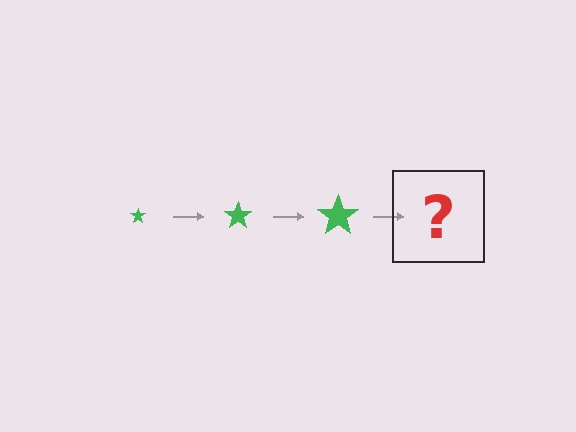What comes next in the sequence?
The next element should be a green star, larger than the previous one.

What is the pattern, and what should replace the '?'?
The pattern is that the star gets progressively larger each step. The '?' should be a green star, larger than the previous one.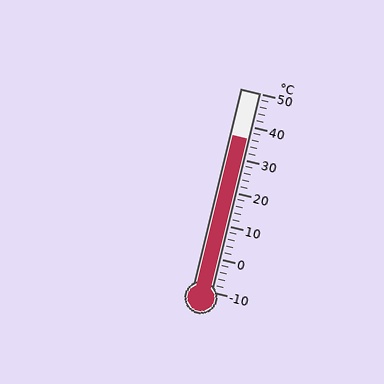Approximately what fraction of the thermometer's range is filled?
The thermometer is filled to approximately 75% of its range.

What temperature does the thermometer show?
The thermometer shows approximately 36°C.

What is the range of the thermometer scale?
The thermometer scale ranges from -10°C to 50°C.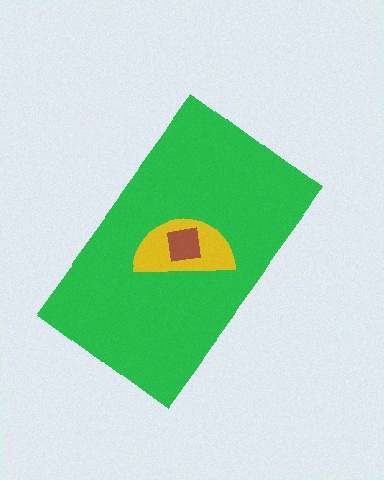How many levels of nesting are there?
3.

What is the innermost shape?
The brown square.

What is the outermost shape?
The green rectangle.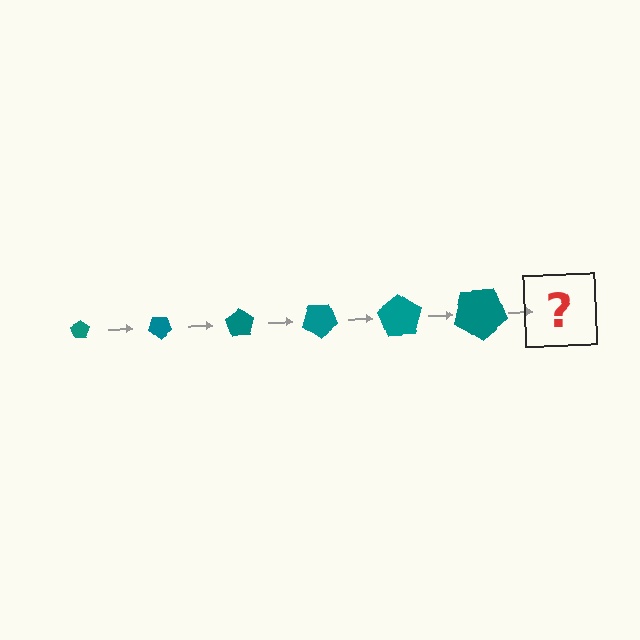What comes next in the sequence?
The next element should be a pentagon, larger than the previous one and rotated 210 degrees from the start.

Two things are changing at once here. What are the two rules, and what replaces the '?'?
The two rules are that the pentagon grows larger each step and it rotates 35 degrees each step. The '?' should be a pentagon, larger than the previous one and rotated 210 degrees from the start.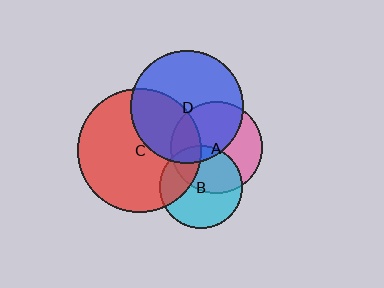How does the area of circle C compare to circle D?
Approximately 1.2 times.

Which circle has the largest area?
Circle C (red).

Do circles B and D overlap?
Yes.